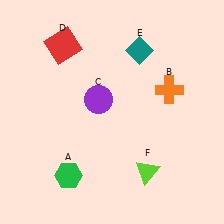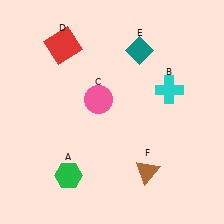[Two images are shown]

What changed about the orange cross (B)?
In Image 1, B is orange. In Image 2, it changed to cyan.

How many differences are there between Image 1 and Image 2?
There are 3 differences between the two images.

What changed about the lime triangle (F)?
In Image 1, F is lime. In Image 2, it changed to brown.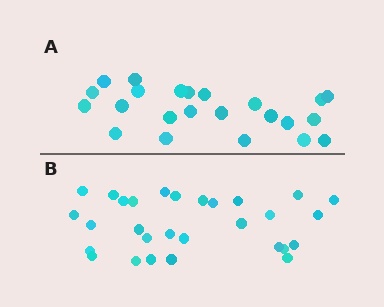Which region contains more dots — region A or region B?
Region B (the bottom region) has more dots.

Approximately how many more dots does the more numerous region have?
Region B has about 6 more dots than region A.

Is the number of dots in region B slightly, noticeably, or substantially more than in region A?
Region B has noticeably more, but not dramatically so. The ratio is roughly 1.3 to 1.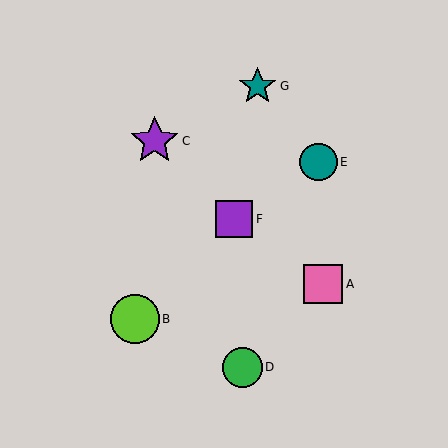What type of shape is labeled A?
Shape A is a pink square.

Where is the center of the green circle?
The center of the green circle is at (242, 367).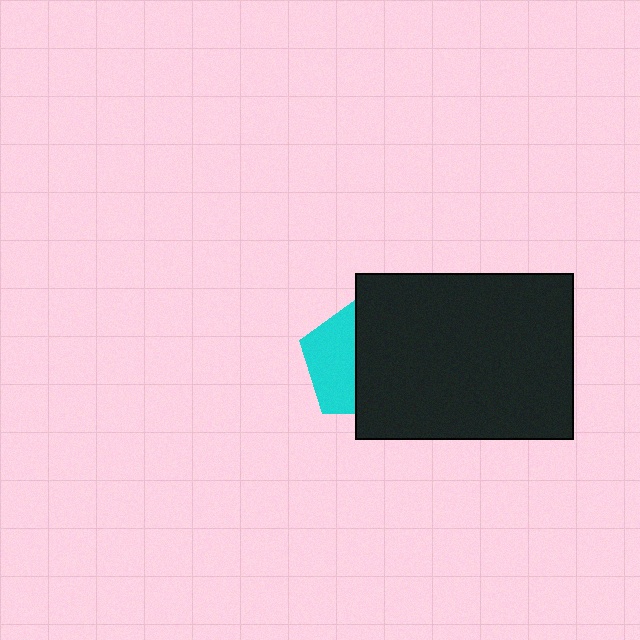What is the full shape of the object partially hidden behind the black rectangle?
The partially hidden object is a cyan pentagon.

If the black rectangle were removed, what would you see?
You would see the complete cyan pentagon.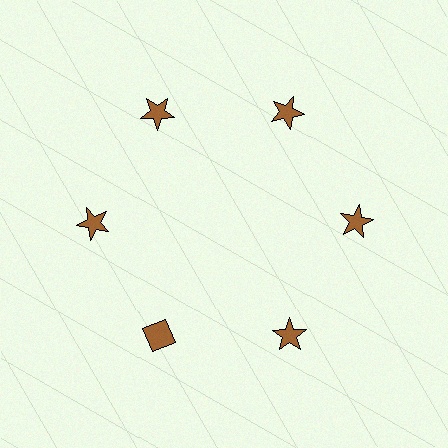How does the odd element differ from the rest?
It has a different shape: diamond instead of star.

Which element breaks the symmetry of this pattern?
The brown diamond at roughly the 7 o'clock position breaks the symmetry. All other shapes are brown stars.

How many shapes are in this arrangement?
There are 6 shapes arranged in a ring pattern.